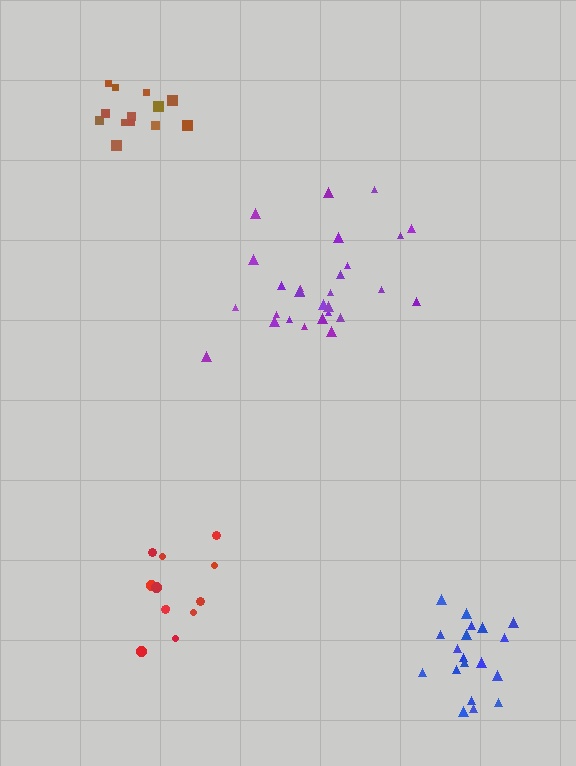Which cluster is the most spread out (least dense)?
Red.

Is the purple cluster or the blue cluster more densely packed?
Blue.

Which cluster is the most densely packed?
Brown.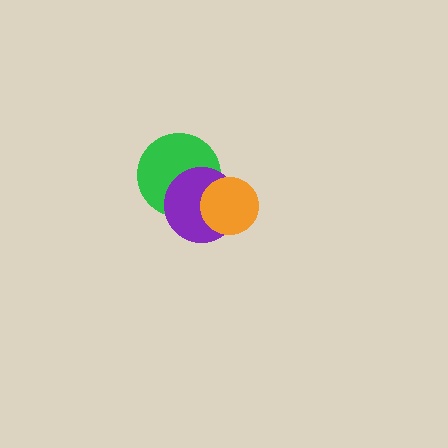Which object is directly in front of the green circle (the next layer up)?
The purple circle is directly in front of the green circle.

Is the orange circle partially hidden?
No, no other shape covers it.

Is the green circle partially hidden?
Yes, it is partially covered by another shape.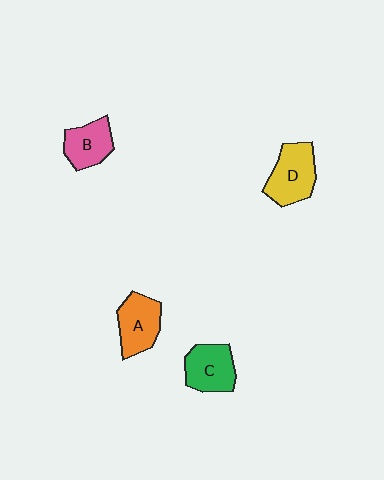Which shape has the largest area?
Shape D (yellow).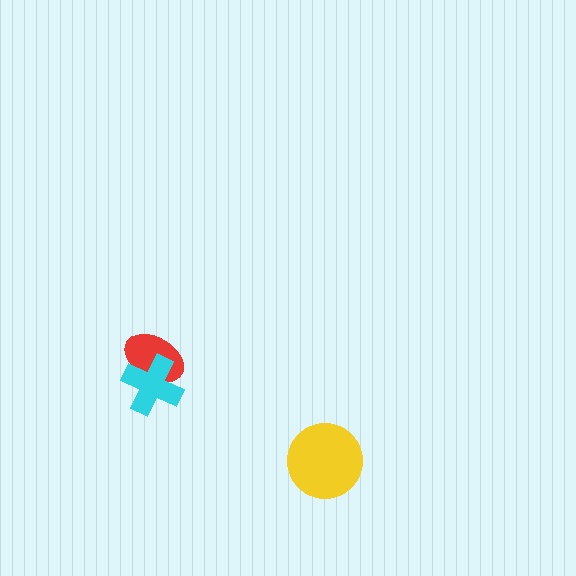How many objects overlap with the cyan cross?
1 object overlaps with the cyan cross.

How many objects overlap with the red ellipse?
1 object overlaps with the red ellipse.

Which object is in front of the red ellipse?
The cyan cross is in front of the red ellipse.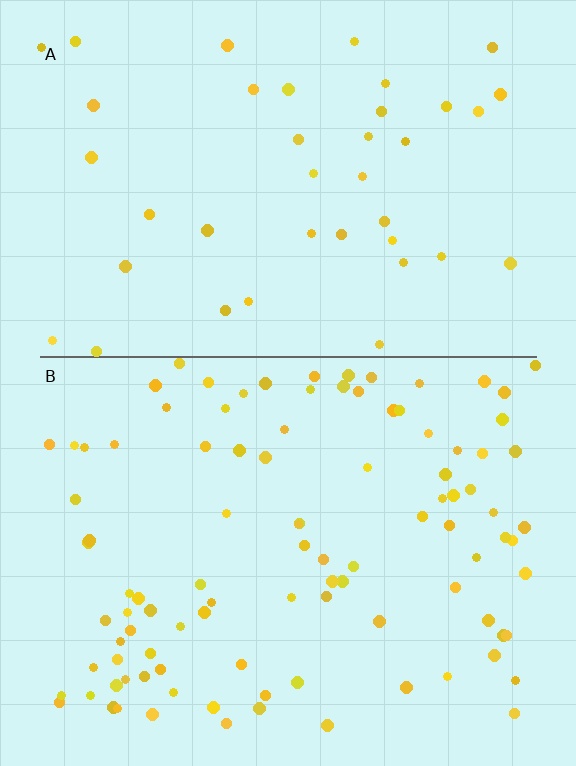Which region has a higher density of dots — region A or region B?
B (the bottom).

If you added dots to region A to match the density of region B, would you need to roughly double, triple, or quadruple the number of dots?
Approximately triple.